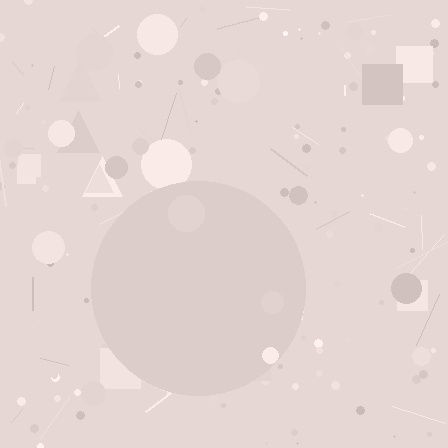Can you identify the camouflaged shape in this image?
The camouflaged shape is a circle.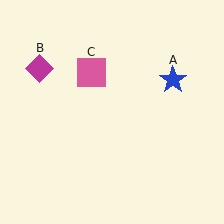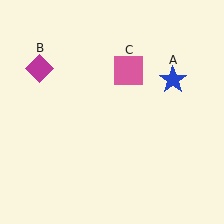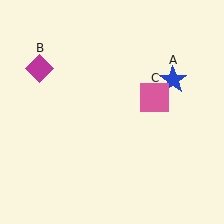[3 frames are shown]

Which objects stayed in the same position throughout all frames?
Blue star (object A) and magenta diamond (object B) remained stationary.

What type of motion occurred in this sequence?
The pink square (object C) rotated clockwise around the center of the scene.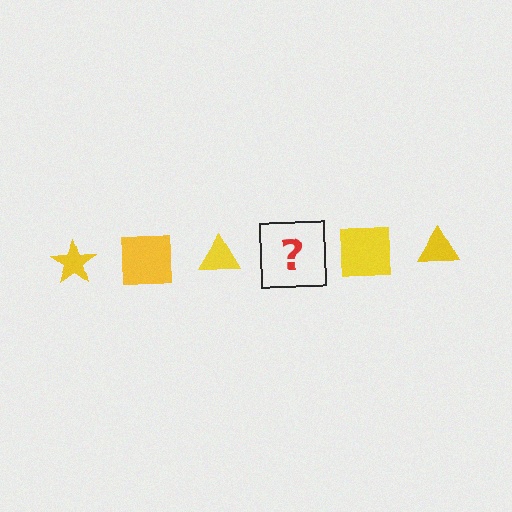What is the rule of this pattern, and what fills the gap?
The rule is that the pattern cycles through star, square, triangle shapes in yellow. The gap should be filled with a yellow star.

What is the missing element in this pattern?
The missing element is a yellow star.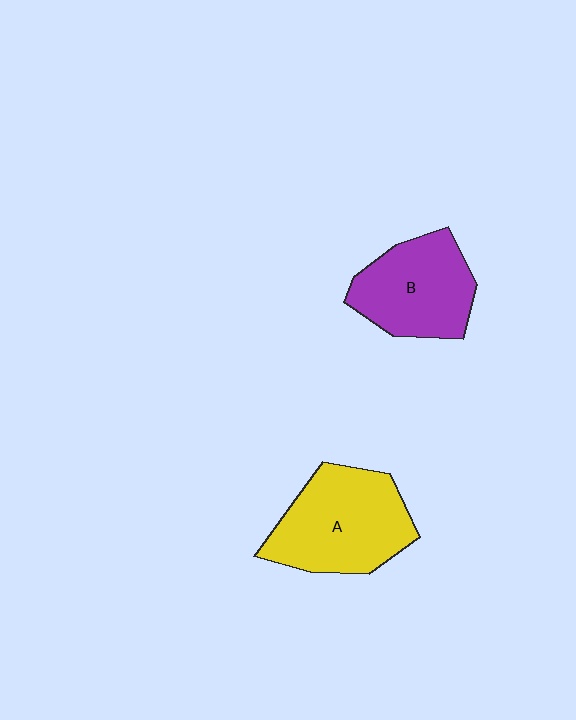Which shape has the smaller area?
Shape B (purple).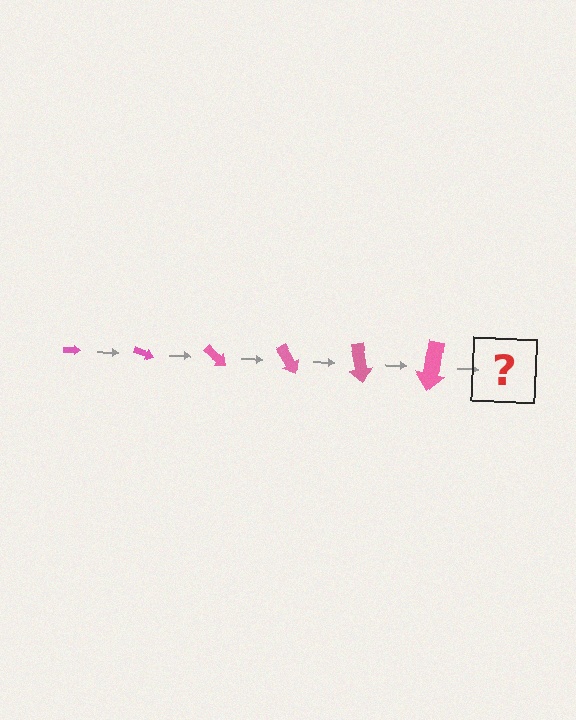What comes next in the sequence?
The next element should be an arrow, larger than the previous one and rotated 120 degrees from the start.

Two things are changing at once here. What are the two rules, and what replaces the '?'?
The two rules are that the arrow grows larger each step and it rotates 20 degrees each step. The '?' should be an arrow, larger than the previous one and rotated 120 degrees from the start.